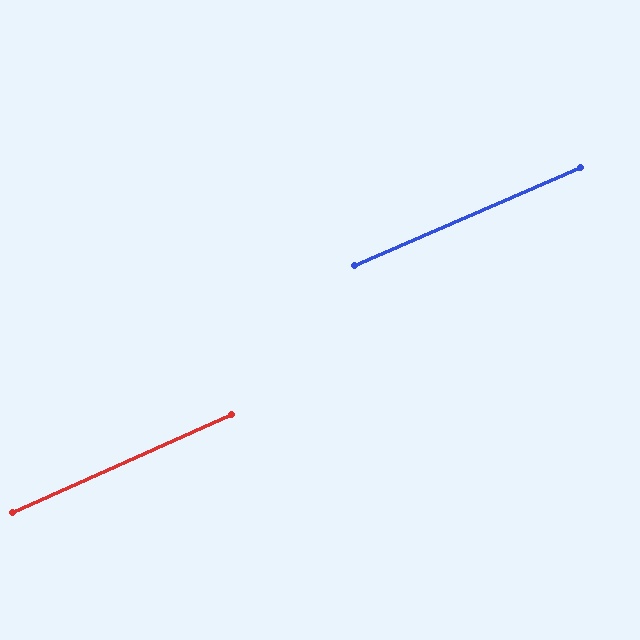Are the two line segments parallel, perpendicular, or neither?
Parallel — their directions differ by only 0.6°.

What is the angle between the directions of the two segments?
Approximately 1 degree.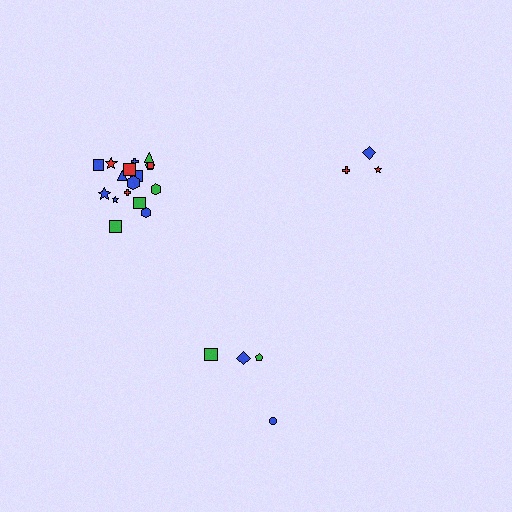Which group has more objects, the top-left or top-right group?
The top-left group.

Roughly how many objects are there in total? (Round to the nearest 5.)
Roughly 25 objects in total.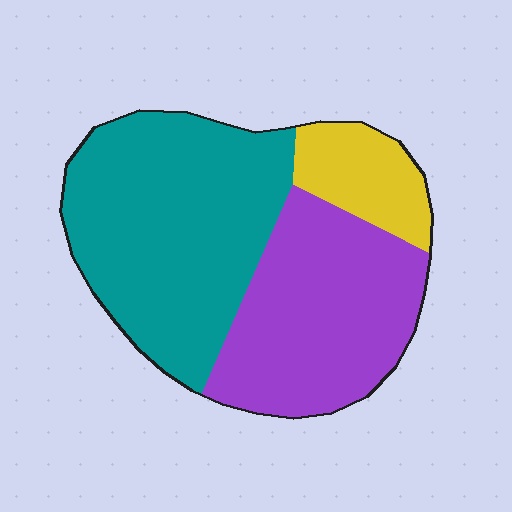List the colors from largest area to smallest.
From largest to smallest: teal, purple, yellow.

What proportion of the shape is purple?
Purple covers 38% of the shape.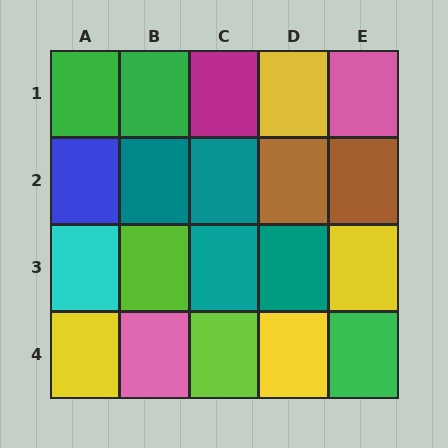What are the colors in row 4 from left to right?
Yellow, pink, lime, yellow, green.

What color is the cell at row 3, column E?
Yellow.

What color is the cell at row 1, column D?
Yellow.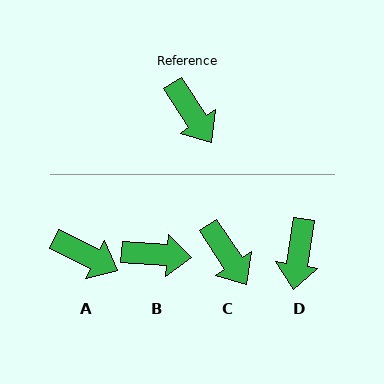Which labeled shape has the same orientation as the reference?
C.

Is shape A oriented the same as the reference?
No, it is off by about 31 degrees.